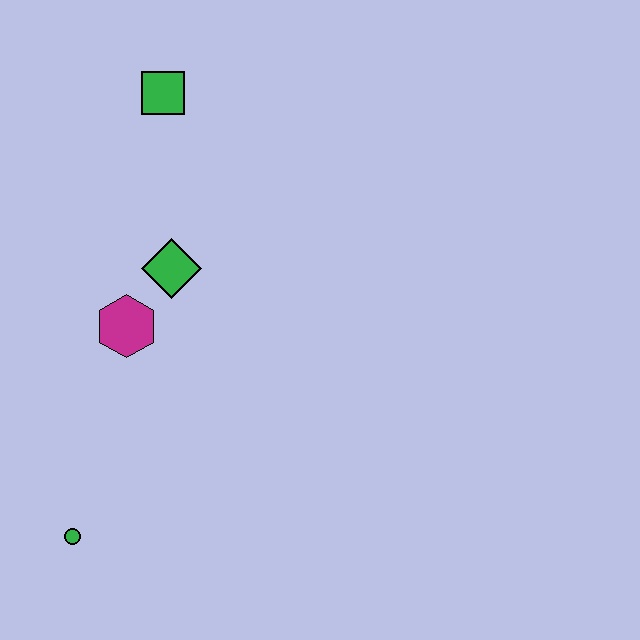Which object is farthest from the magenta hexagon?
The green square is farthest from the magenta hexagon.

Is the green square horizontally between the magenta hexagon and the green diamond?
Yes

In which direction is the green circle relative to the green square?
The green circle is below the green square.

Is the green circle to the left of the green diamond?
Yes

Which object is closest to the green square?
The green diamond is closest to the green square.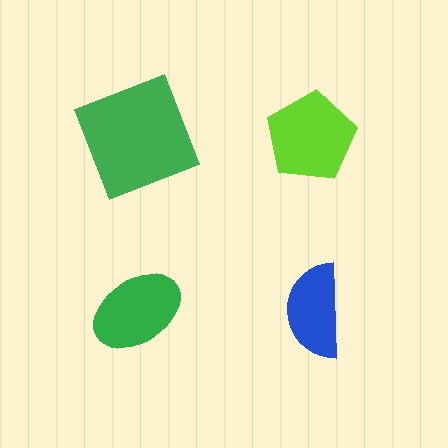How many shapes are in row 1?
2 shapes.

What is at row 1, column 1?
A green square.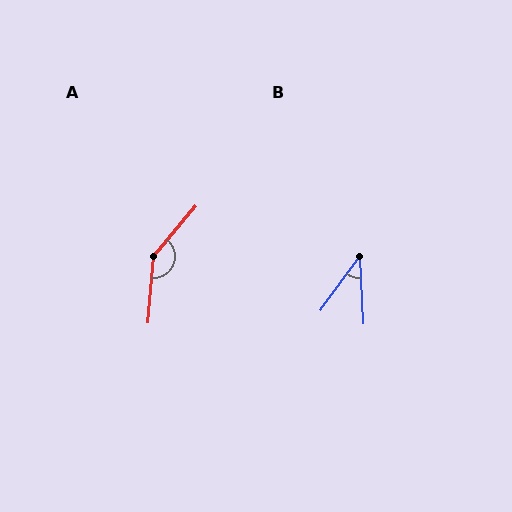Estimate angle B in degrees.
Approximately 38 degrees.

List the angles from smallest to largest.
B (38°), A (145°).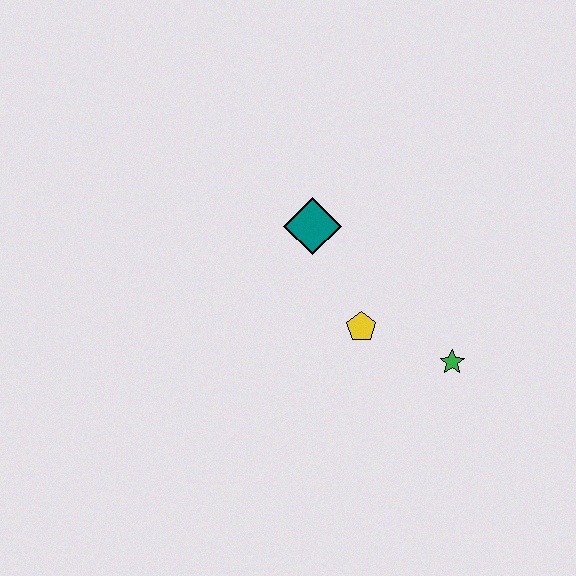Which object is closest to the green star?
The yellow pentagon is closest to the green star.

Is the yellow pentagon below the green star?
No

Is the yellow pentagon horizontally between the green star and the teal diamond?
Yes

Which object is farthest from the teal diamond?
The green star is farthest from the teal diamond.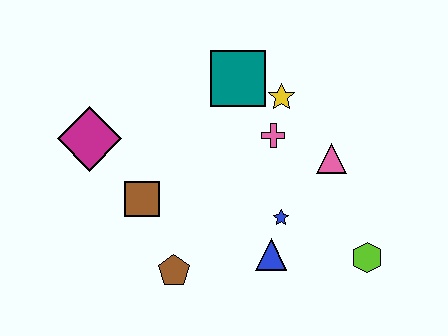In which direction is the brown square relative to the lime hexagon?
The brown square is to the left of the lime hexagon.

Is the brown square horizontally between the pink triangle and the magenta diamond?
Yes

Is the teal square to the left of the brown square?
No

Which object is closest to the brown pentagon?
The brown square is closest to the brown pentagon.